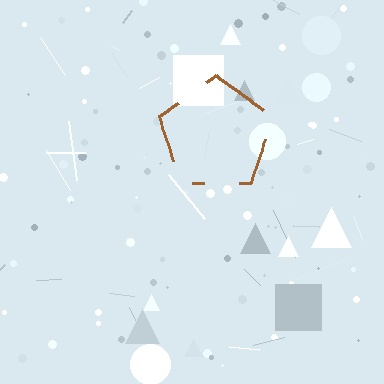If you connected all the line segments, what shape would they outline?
They would outline a pentagon.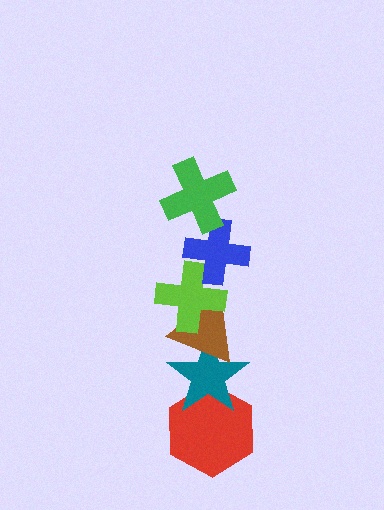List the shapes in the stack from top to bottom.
From top to bottom: the green cross, the blue cross, the lime cross, the brown triangle, the teal star, the red hexagon.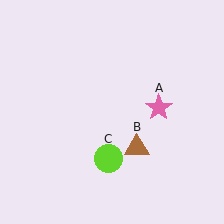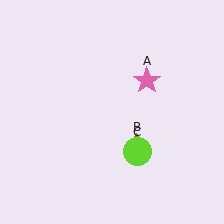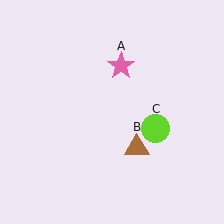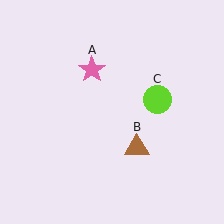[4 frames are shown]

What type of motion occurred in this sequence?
The pink star (object A), lime circle (object C) rotated counterclockwise around the center of the scene.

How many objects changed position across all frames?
2 objects changed position: pink star (object A), lime circle (object C).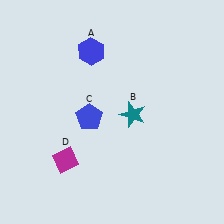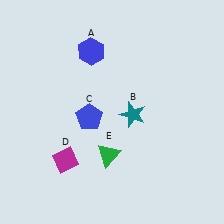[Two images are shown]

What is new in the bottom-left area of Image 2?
A green triangle (E) was added in the bottom-left area of Image 2.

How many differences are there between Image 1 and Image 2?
There is 1 difference between the two images.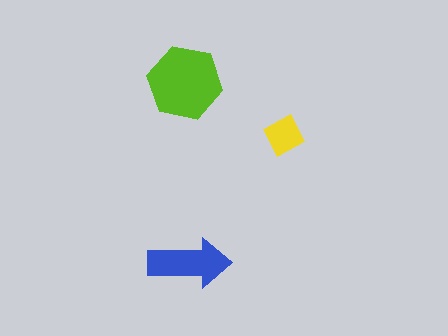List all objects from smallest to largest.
The yellow diamond, the blue arrow, the lime hexagon.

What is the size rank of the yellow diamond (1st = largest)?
3rd.